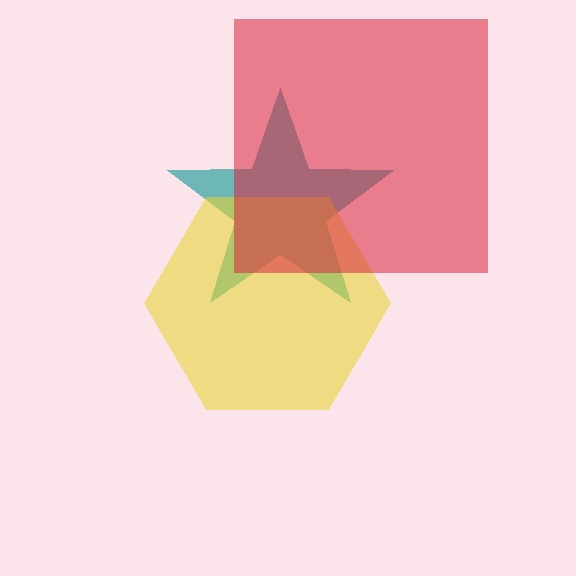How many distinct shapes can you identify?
There are 3 distinct shapes: a teal star, a yellow hexagon, a red square.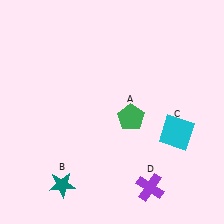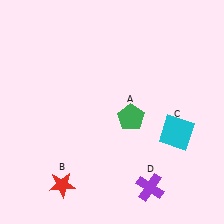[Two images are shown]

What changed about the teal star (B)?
In Image 1, B is teal. In Image 2, it changed to red.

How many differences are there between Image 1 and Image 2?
There is 1 difference between the two images.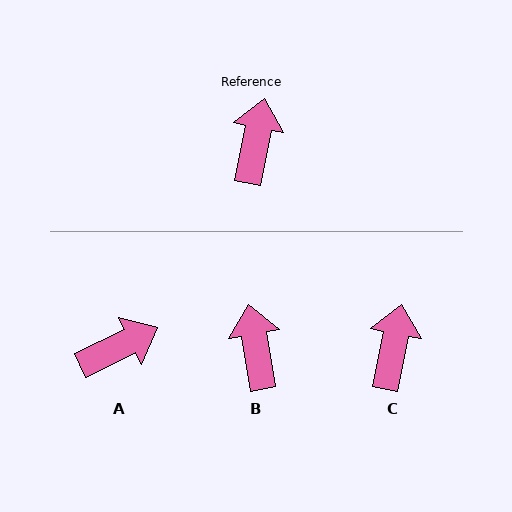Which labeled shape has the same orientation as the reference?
C.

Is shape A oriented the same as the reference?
No, it is off by about 53 degrees.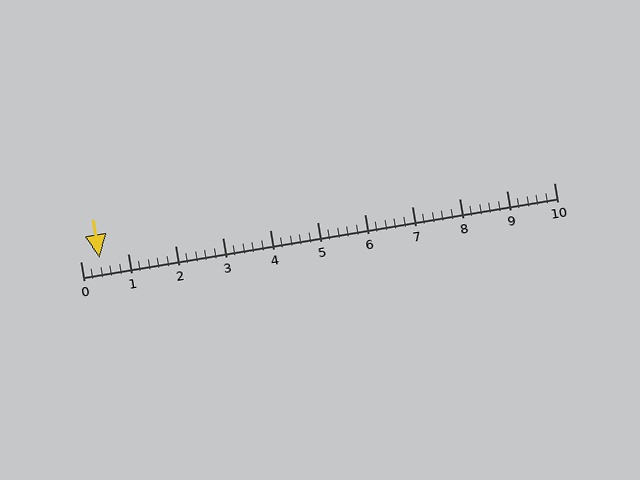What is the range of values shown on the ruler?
The ruler shows values from 0 to 10.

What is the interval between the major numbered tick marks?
The major tick marks are spaced 1 units apart.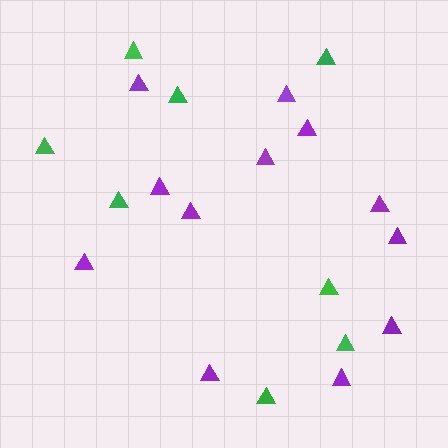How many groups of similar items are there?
There are 2 groups: one group of green triangles (8) and one group of purple triangles (12).